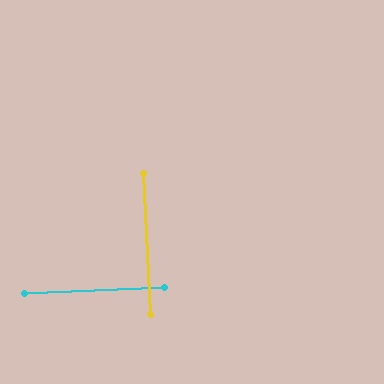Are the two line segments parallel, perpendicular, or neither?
Perpendicular — they meet at approximately 90°.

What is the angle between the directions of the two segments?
Approximately 90 degrees.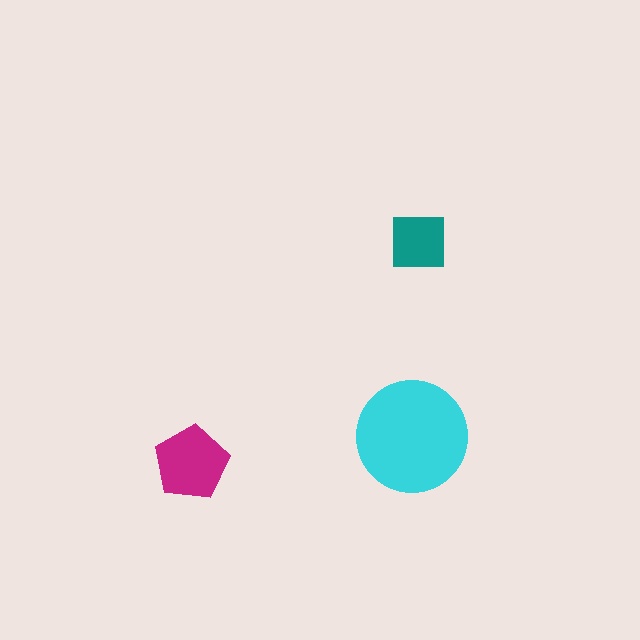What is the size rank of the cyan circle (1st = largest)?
1st.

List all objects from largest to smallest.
The cyan circle, the magenta pentagon, the teal square.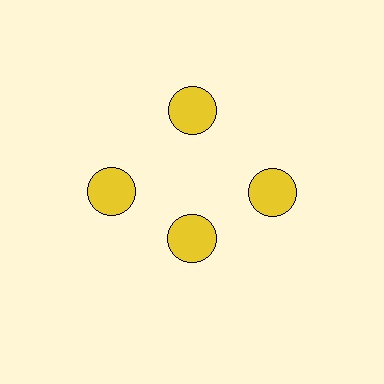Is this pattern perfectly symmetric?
No. The 4 yellow circles are arranged in a ring, but one element near the 6 o'clock position is pulled inward toward the center, breaking the 4-fold rotational symmetry.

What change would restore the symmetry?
The symmetry would be restored by moving it outward, back onto the ring so that all 4 circles sit at equal angles and equal distance from the center.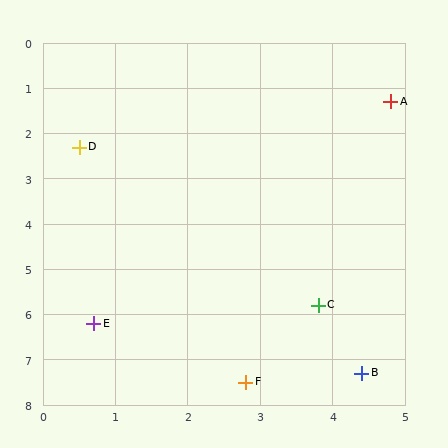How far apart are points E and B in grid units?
Points E and B are about 3.9 grid units apart.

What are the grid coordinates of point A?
Point A is at approximately (4.8, 1.3).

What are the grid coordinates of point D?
Point D is at approximately (0.5, 2.3).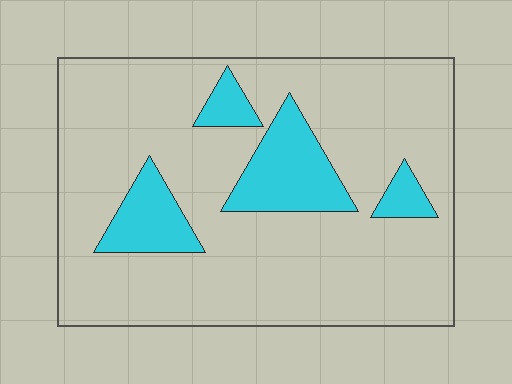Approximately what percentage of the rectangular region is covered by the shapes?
Approximately 15%.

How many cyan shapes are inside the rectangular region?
4.